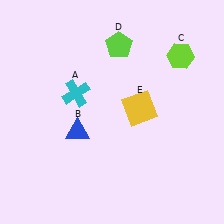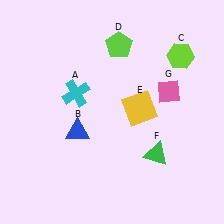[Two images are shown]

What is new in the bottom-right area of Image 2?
A green triangle (F) was added in the bottom-right area of Image 2.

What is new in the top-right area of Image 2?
A pink diamond (G) was added in the top-right area of Image 2.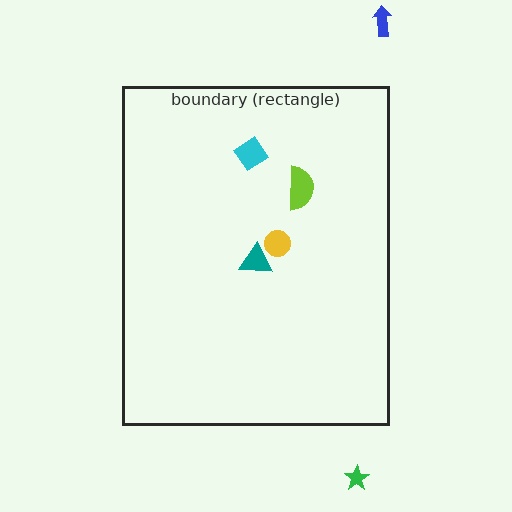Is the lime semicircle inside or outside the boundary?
Inside.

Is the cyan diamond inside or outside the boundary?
Inside.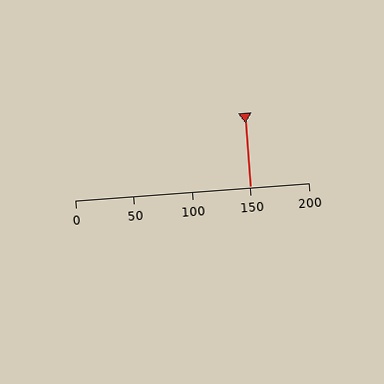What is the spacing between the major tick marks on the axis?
The major ticks are spaced 50 apart.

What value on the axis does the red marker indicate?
The marker indicates approximately 150.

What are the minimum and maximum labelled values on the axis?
The axis runs from 0 to 200.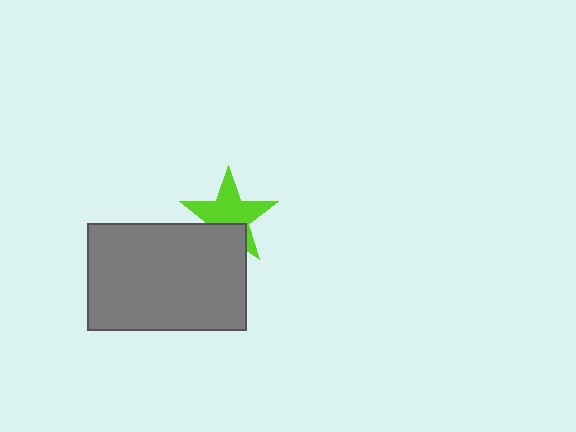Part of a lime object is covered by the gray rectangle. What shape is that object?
It is a star.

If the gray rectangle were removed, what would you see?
You would see the complete lime star.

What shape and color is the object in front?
The object in front is a gray rectangle.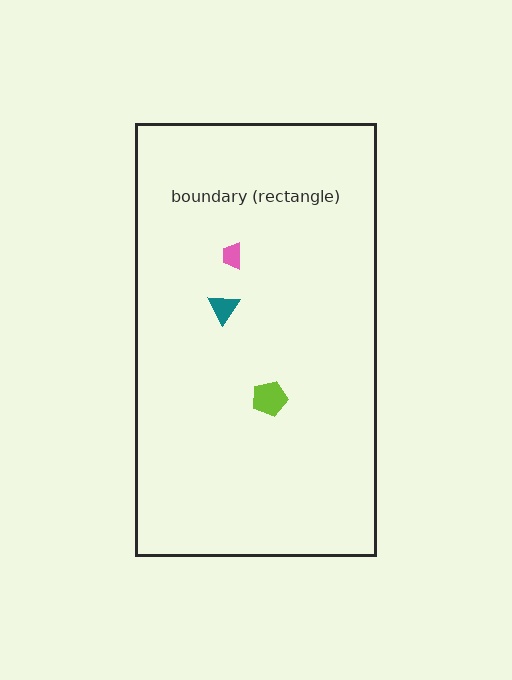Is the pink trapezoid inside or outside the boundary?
Inside.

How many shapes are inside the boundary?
3 inside, 0 outside.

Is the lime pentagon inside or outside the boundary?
Inside.